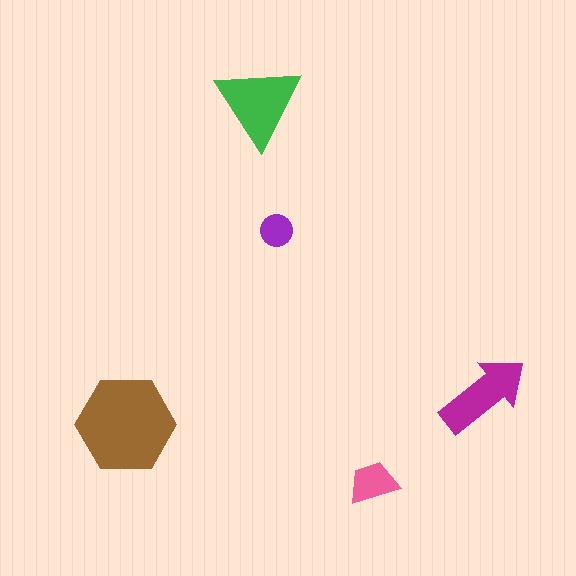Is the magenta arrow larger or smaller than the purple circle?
Larger.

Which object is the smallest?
The purple circle.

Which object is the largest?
The brown hexagon.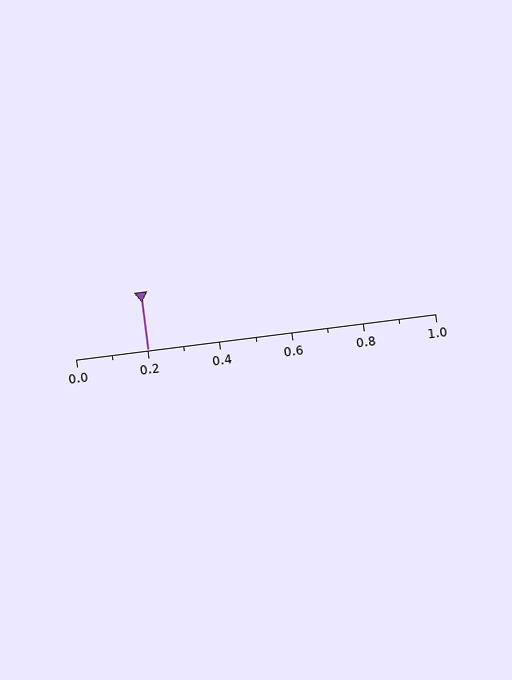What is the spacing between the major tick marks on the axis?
The major ticks are spaced 0.2 apart.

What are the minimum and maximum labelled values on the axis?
The axis runs from 0.0 to 1.0.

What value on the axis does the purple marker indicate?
The marker indicates approximately 0.2.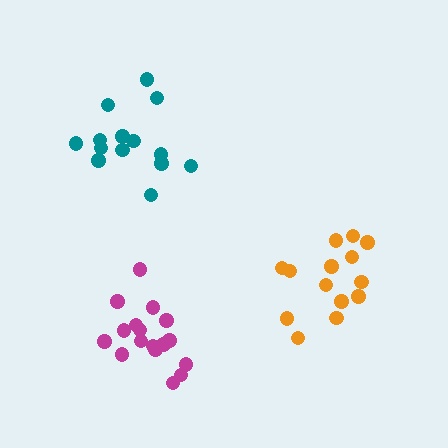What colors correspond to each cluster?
The clusters are colored: magenta, teal, orange.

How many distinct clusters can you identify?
There are 3 distinct clusters.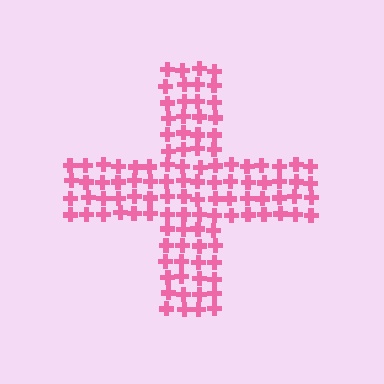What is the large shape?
The large shape is a cross.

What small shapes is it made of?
It is made of small crosses.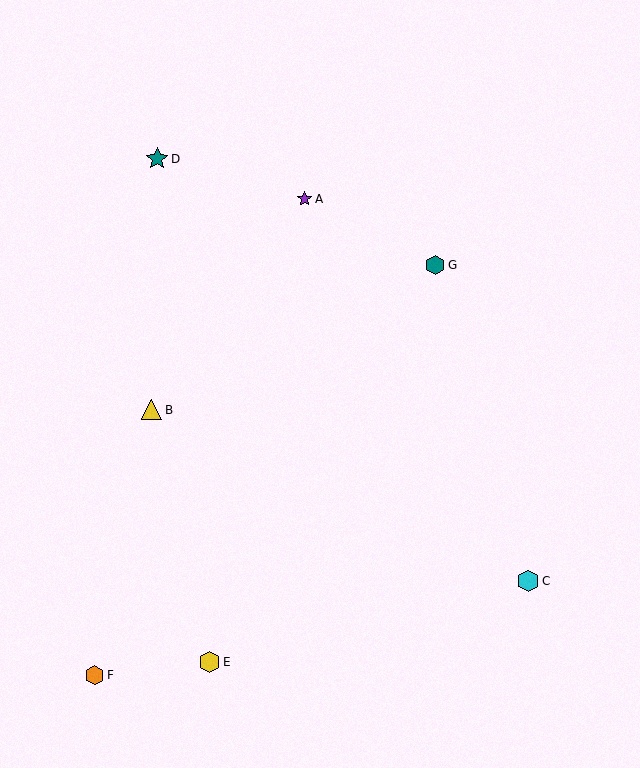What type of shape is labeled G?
Shape G is a teal hexagon.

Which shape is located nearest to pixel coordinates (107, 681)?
The orange hexagon (labeled F) at (95, 675) is nearest to that location.